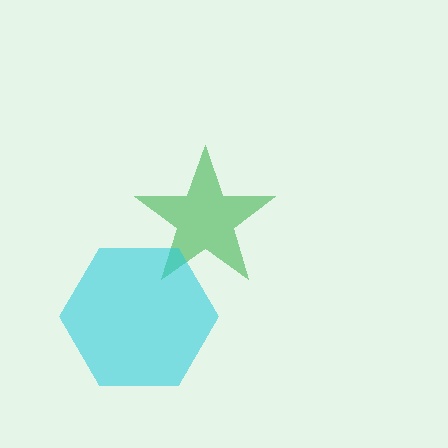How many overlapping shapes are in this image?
There are 2 overlapping shapes in the image.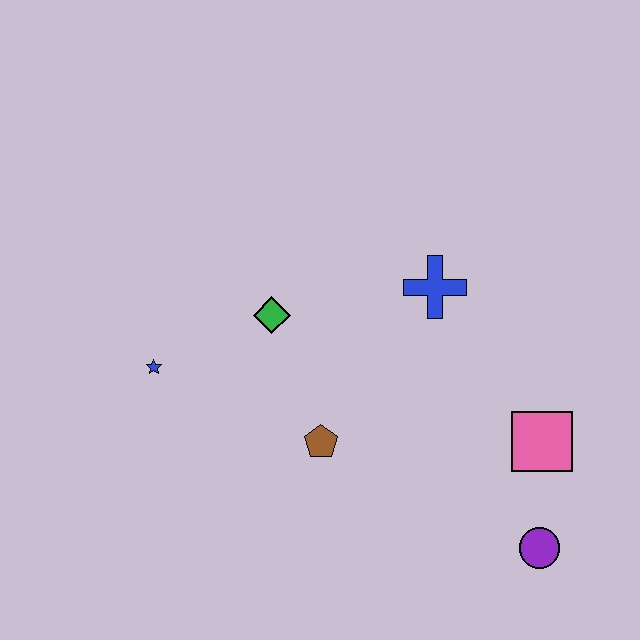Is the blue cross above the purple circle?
Yes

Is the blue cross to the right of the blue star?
Yes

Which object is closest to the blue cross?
The green diamond is closest to the blue cross.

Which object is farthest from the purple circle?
The blue star is farthest from the purple circle.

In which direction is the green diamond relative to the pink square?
The green diamond is to the left of the pink square.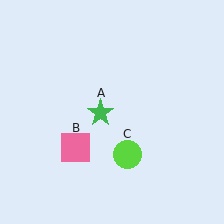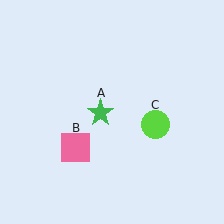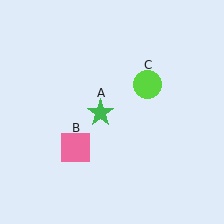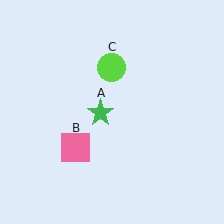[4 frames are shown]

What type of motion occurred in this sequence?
The lime circle (object C) rotated counterclockwise around the center of the scene.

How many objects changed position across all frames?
1 object changed position: lime circle (object C).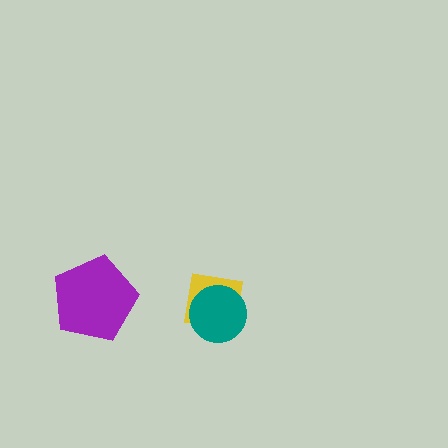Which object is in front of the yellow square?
The teal circle is in front of the yellow square.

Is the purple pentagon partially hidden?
No, no other shape covers it.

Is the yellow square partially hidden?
Yes, it is partially covered by another shape.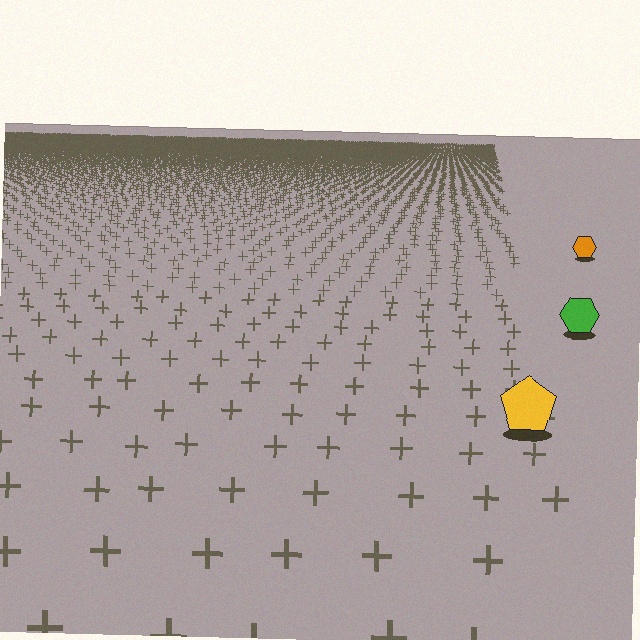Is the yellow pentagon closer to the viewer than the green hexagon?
Yes. The yellow pentagon is closer — you can tell from the texture gradient: the ground texture is coarser near it.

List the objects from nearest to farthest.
From nearest to farthest: the yellow pentagon, the green hexagon, the orange hexagon.